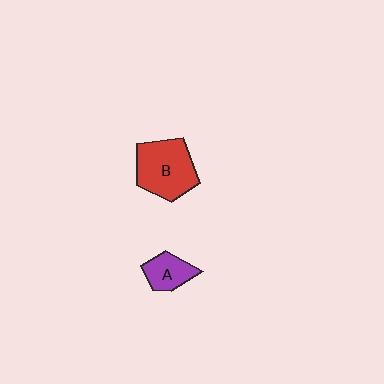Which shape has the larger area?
Shape B (red).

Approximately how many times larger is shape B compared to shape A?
Approximately 2.0 times.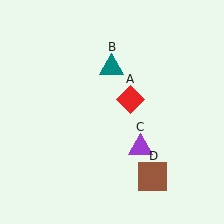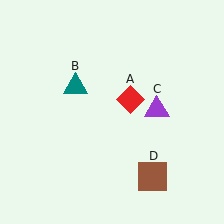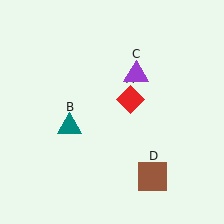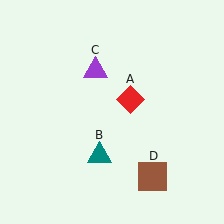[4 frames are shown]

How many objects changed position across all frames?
2 objects changed position: teal triangle (object B), purple triangle (object C).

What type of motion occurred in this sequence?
The teal triangle (object B), purple triangle (object C) rotated counterclockwise around the center of the scene.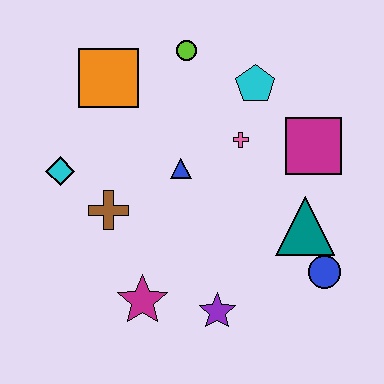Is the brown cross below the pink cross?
Yes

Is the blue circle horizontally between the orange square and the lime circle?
No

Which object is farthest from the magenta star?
The lime circle is farthest from the magenta star.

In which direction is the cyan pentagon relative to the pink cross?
The cyan pentagon is above the pink cross.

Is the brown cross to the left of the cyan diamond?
No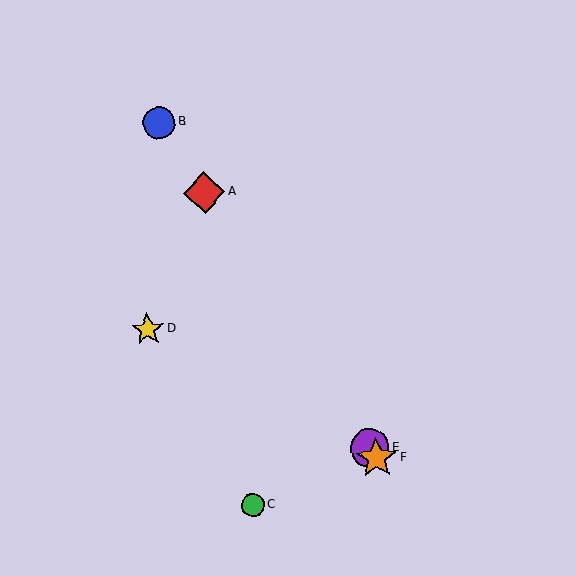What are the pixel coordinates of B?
Object B is at (159, 123).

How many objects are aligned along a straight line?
4 objects (A, B, E, F) are aligned along a straight line.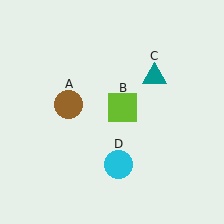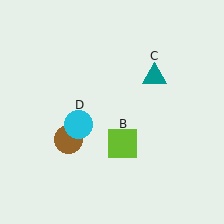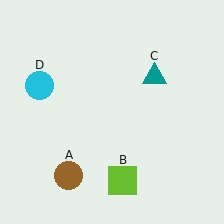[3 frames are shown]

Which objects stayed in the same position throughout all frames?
Teal triangle (object C) remained stationary.